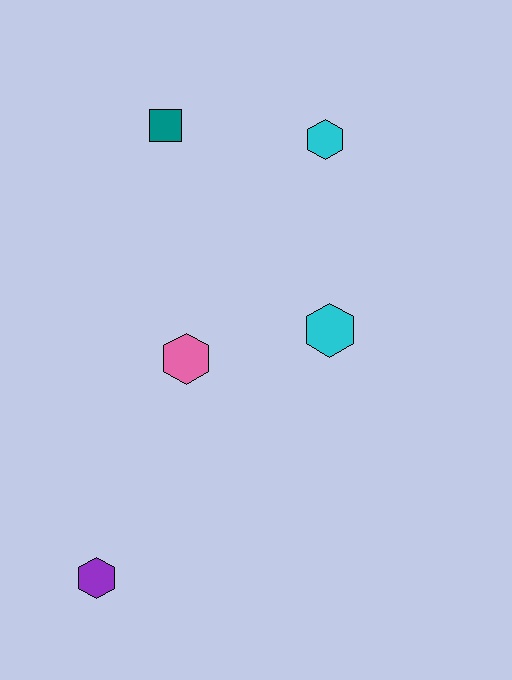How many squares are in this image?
There is 1 square.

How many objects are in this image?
There are 5 objects.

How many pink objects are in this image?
There is 1 pink object.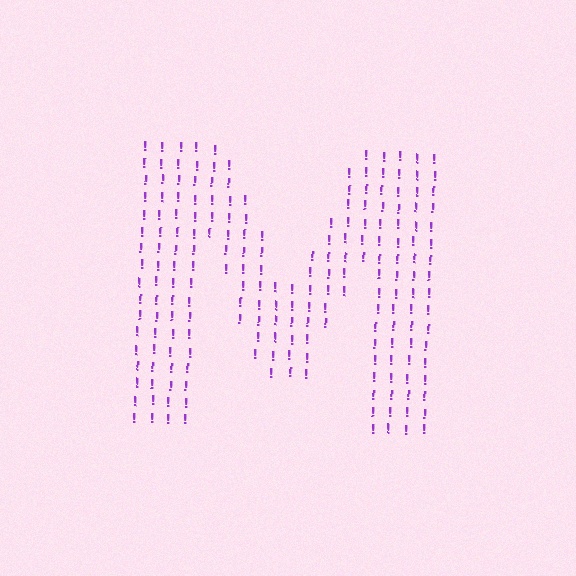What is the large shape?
The large shape is the letter M.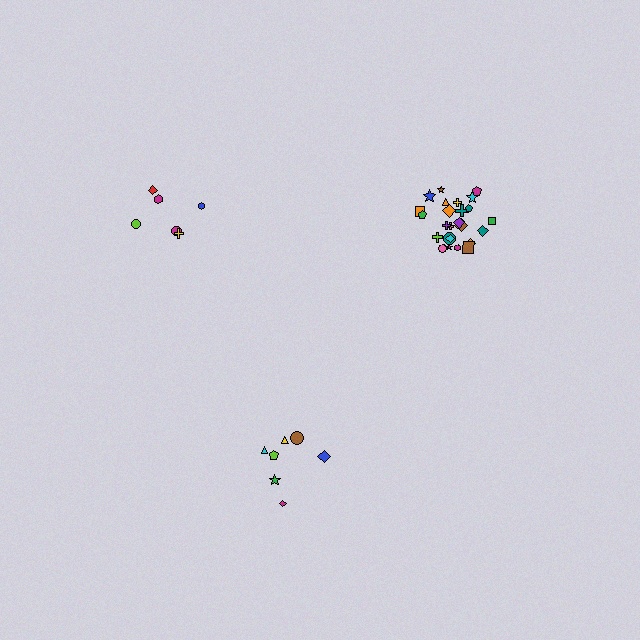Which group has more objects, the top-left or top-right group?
The top-right group.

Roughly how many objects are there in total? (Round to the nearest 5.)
Roughly 40 objects in total.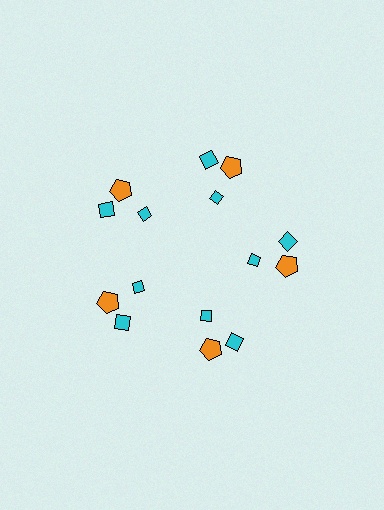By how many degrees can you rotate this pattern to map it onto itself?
The pattern maps onto itself every 72 degrees of rotation.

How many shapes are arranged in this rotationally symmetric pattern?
There are 15 shapes, arranged in 5 groups of 3.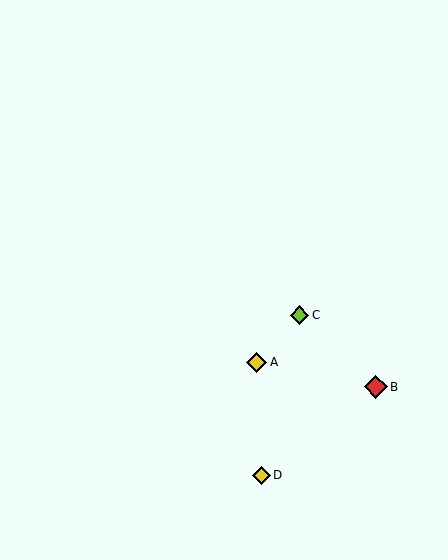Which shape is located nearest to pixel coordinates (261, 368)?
The yellow diamond (labeled A) at (257, 362) is nearest to that location.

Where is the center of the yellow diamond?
The center of the yellow diamond is at (257, 362).